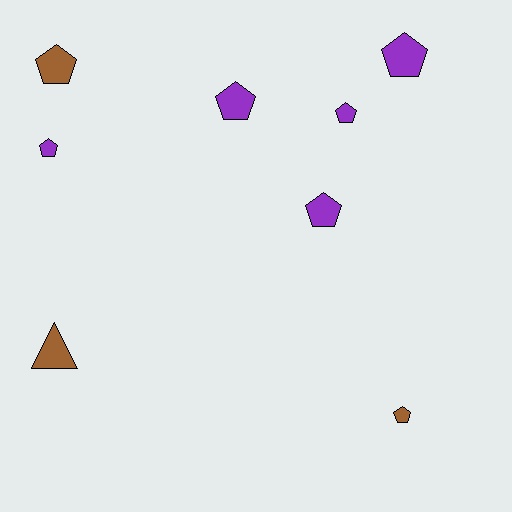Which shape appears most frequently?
Pentagon, with 7 objects.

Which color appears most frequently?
Purple, with 5 objects.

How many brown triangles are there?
There is 1 brown triangle.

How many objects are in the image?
There are 8 objects.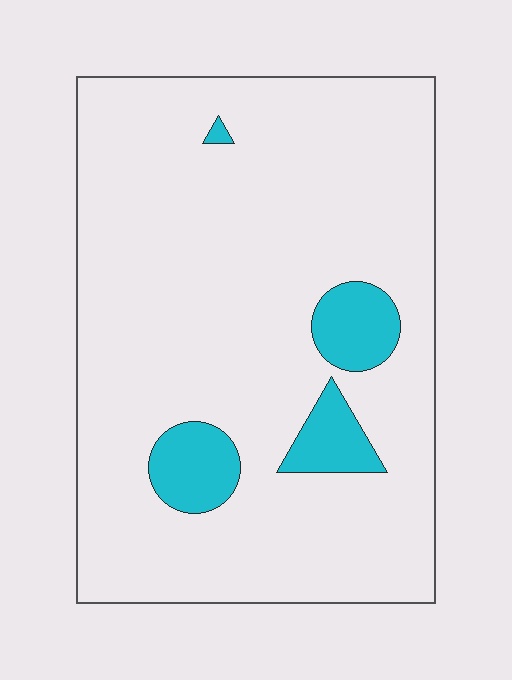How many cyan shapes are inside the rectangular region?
4.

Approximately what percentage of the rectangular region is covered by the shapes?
Approximately 10%.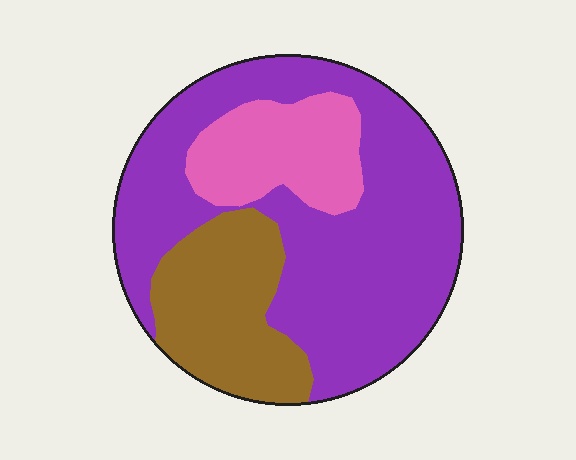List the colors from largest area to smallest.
From largest to smallest: purple, brown, pink.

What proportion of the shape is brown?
Brown takes up about one fifth (1/5) of the shape.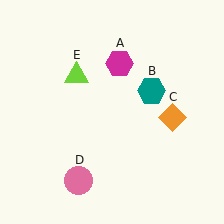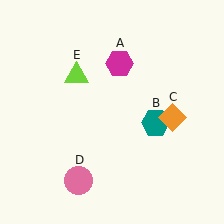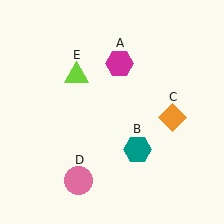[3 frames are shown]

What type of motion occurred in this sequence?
The teal hexagon (object B) rotated clockwise around the center of the scene.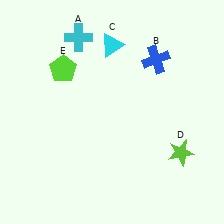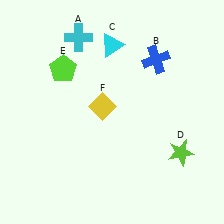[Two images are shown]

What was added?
A yellow diamond (F) was added in Image 2.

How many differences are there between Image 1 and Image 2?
There is 1 difference between the two images.